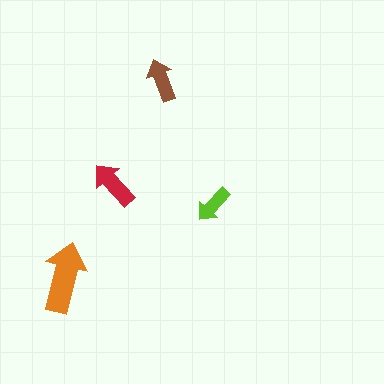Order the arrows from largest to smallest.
the orange one, the red one, the brown one, the lime one.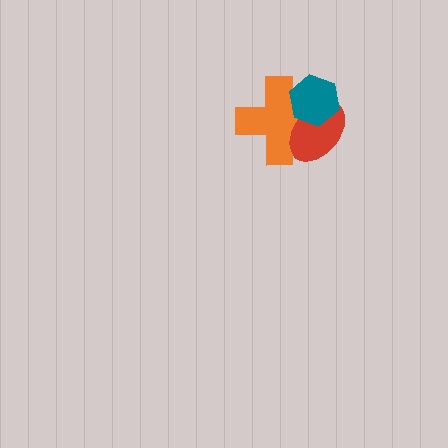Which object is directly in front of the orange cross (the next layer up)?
The red ellipse is directly in front of the orange cross.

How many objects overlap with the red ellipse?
2 objects overlap with the red ellipse.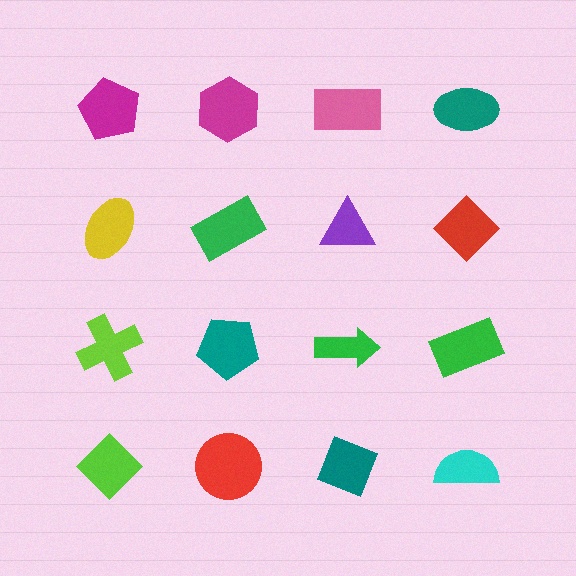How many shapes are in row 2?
4 shapes.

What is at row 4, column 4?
A cyan semicircle.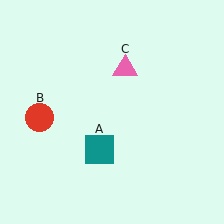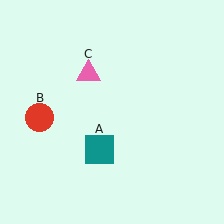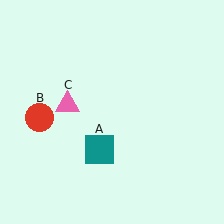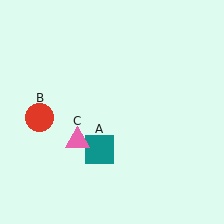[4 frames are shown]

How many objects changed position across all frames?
1 object changed position: pink triangle (object C).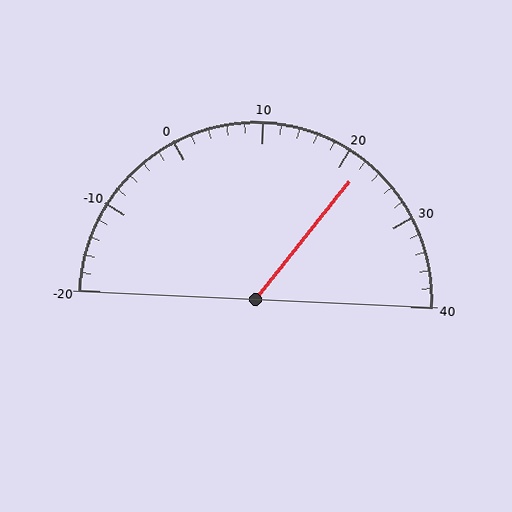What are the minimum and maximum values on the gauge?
The gauge ranges from -20 to 40.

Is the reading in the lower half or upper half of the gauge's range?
The reading is in the upper half of the range (-20 to 40).